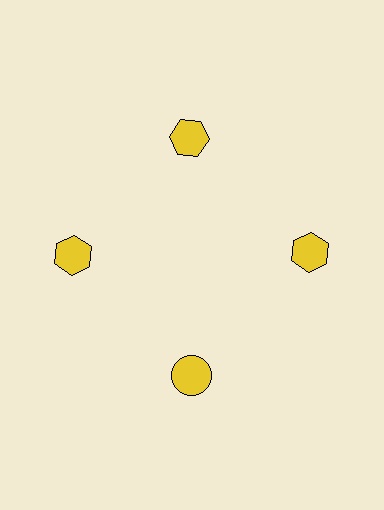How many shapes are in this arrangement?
There are 4 shapes arranged in a ring pattern.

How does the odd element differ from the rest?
It has a different shape: circle instead of hexagon.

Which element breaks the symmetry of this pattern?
The yellow circle at roughly the 6 o'clock position breaks the symmetry. All other shapes are yellow hexagons.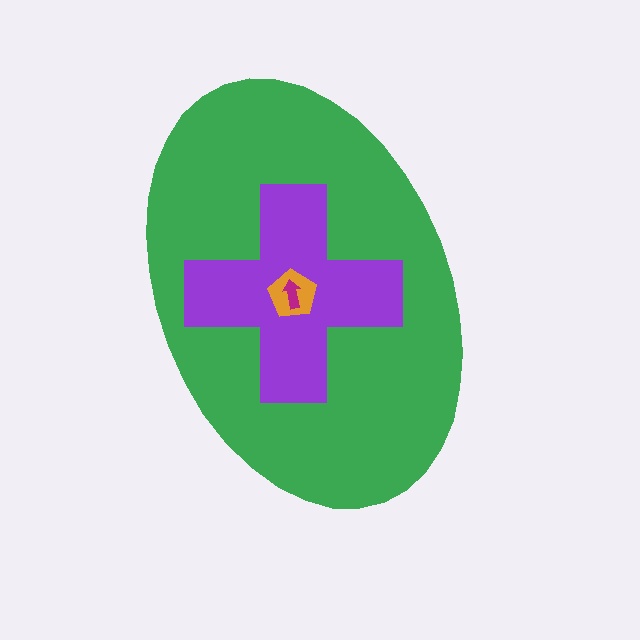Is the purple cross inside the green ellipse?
Yes.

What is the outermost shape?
The green ellipse.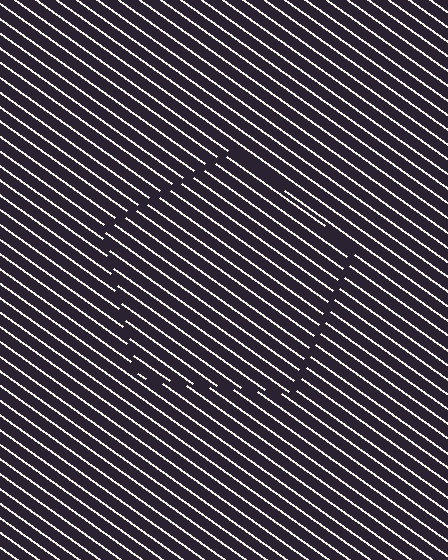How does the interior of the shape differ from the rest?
The interior of the shape contains the same grating, shifted by half a period — the contour is defined by the phase discontinuity where line-ends from the inner and outer gratings abut.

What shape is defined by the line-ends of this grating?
An illusory pentagon. The interior of the shape contains the same grating, shifted by half a period — the contour is defined by the phase discontinuity where line-ends from the inner and outer gratings abut.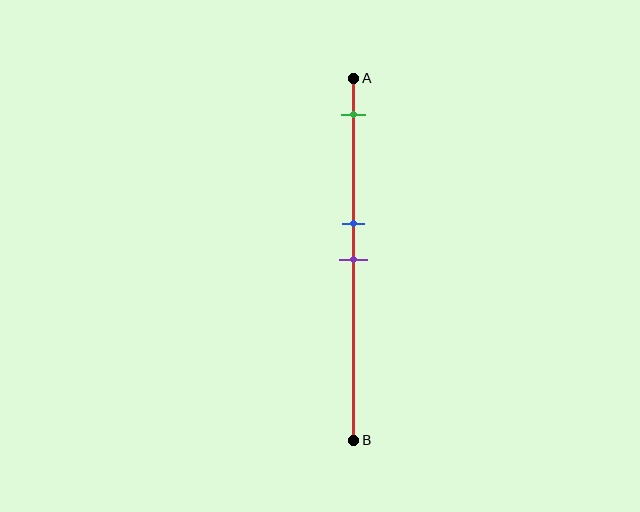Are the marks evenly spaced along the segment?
No, the marks are not evenly spaced.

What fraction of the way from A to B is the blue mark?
The blue mark is approximately 40% (0.4) of the way from A to B.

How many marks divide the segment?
There are 3 marks dividing the segment.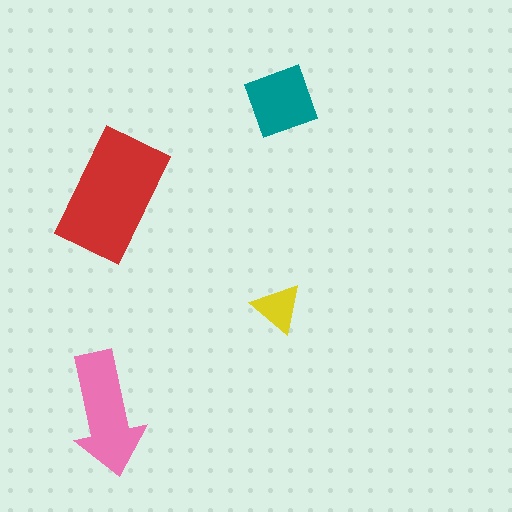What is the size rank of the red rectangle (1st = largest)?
1st.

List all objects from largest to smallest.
The red rectangle, the pink arrow, the teal diamond, the yellow triangle.